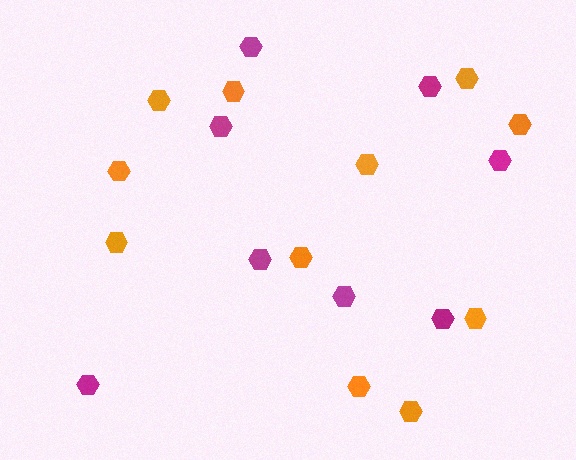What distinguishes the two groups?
There are 2 groups: one group of orange hexagons (11) and one group of magenta hexagons (8).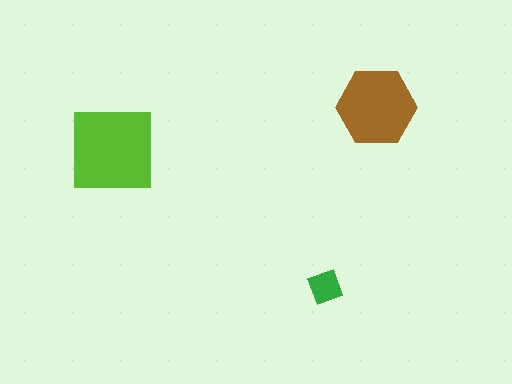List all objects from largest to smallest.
The lime square, the brown hexagon, the green diamond.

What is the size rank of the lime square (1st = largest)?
1st.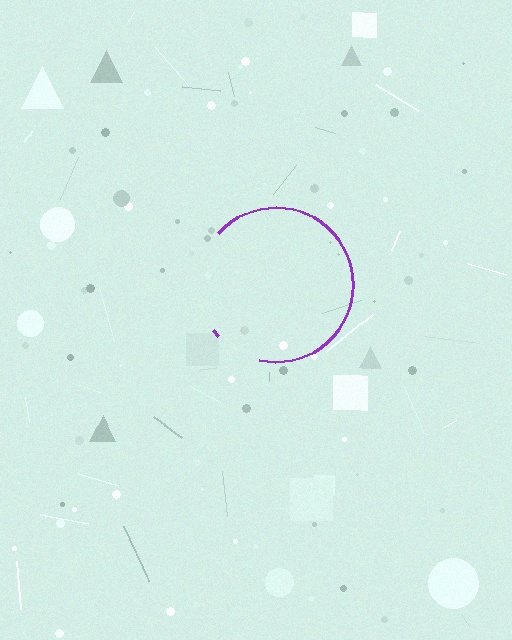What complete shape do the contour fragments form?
The contour fragments form a circle.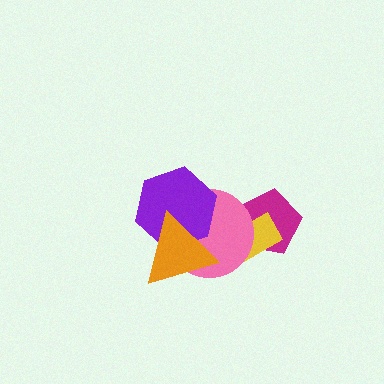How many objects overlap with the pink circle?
4 objects overlap with the pink circle.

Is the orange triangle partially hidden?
No, no other shape covers it.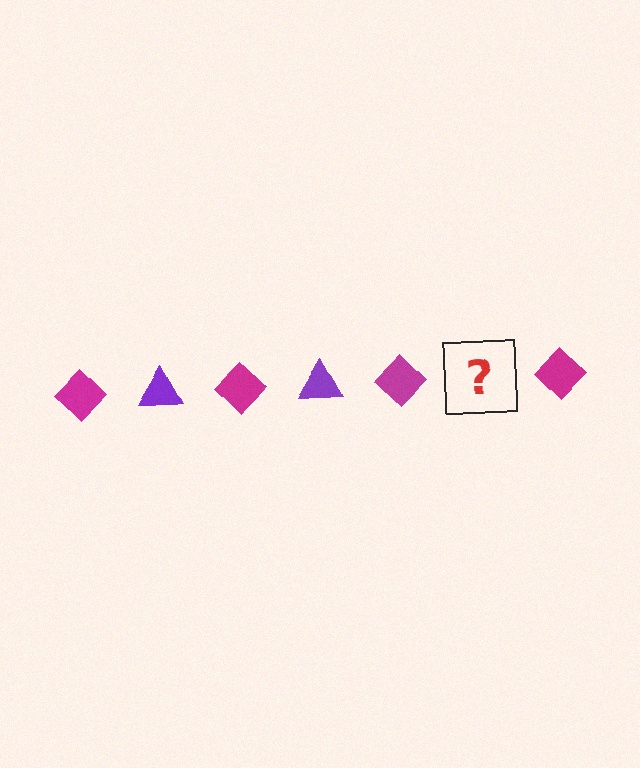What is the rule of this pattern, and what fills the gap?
The rule is that the pattern alternates between magenta diamond and purple triangle. The gap should be filled with a purple triangle.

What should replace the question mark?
The question mark should be replaced with a purple triangle.